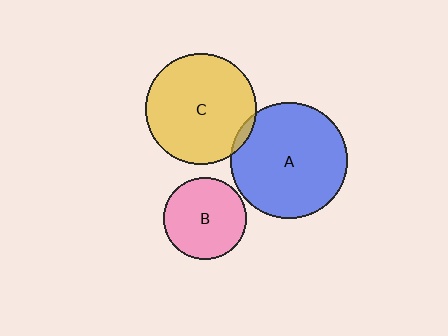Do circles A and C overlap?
Yes.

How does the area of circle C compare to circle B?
Approximately 1.8 times.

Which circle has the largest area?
Circle A (blue).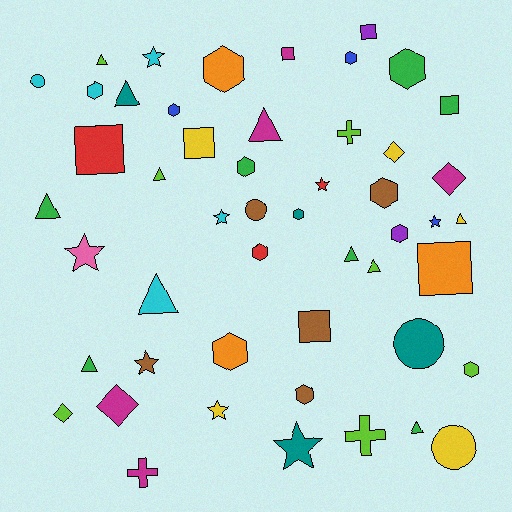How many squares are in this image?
There are 7 squares.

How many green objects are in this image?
There are 7 green objects.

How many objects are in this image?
There are 50 objects.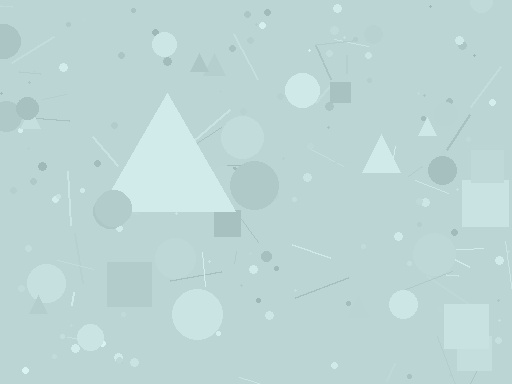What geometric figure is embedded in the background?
A triangle is embedded in the background.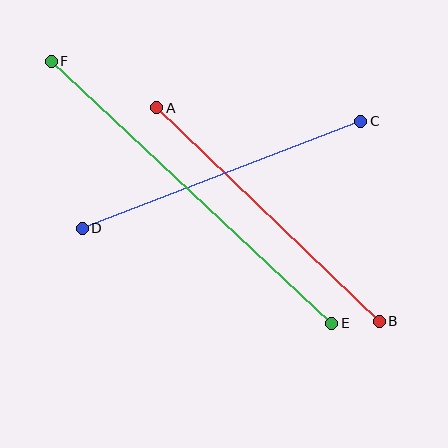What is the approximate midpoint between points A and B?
The midpoint is at approximately (268, 214) pixels.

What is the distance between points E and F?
The distance is approximately 384 pixels.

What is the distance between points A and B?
The distance is approximately 308 pixels.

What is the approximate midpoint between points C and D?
The midpoint is at approximately (222, 175) pixels.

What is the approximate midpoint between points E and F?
The midpoint is at approximately (191, 192) pixels.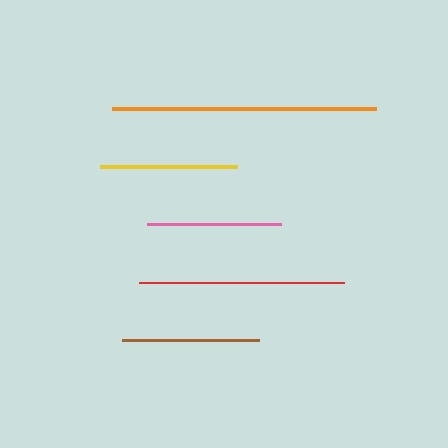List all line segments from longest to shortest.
From longest to shortest: orange, red, yellow, brown, pink.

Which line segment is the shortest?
The pink line is the shortest at approximately 134 pixels.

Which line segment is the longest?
The orange line is the longest at approximately 264 pixels.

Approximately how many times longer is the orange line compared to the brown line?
The orange line is approximately 1.9 times the length of the brown line.